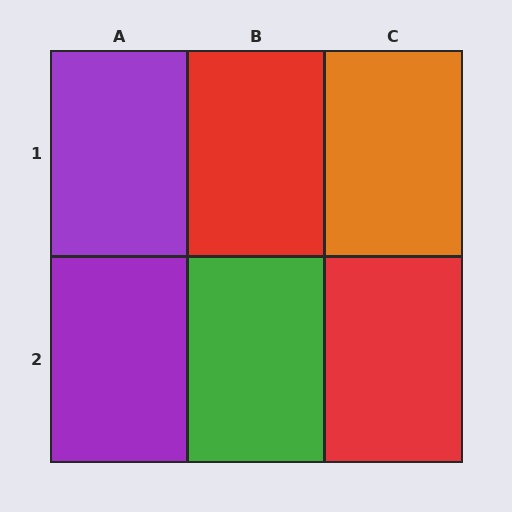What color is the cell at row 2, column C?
Red.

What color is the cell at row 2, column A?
Purple.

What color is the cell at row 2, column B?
Green.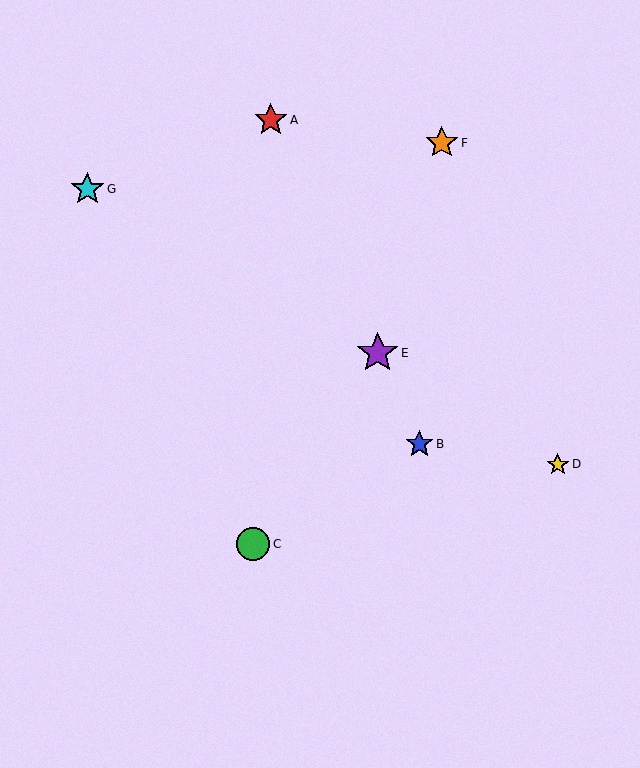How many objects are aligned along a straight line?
3 objects (A, B, E) are aligned along a straight line.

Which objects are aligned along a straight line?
Objects A, B, E are aligned along a straight line.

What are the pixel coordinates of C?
Object C is at (253, 544).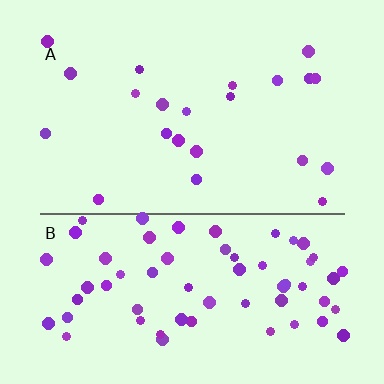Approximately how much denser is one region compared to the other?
Approximately 3.0× — region B over region A.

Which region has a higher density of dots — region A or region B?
B (the bottom).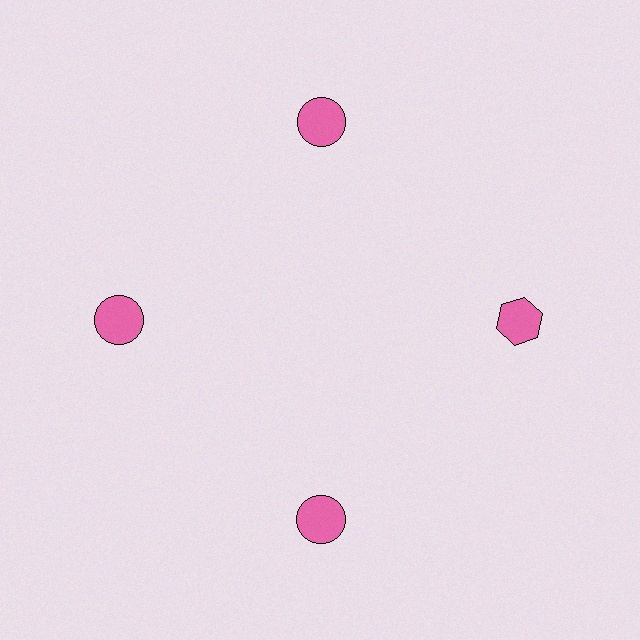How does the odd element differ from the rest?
It has a different shape: hexagon instead of circle.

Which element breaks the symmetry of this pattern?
The pink hexagon at roughly the 3 o'clock position breaks the symmetry. All other shapes are pink circles.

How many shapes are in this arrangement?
There are 4 shapes arranged in a ring pattern.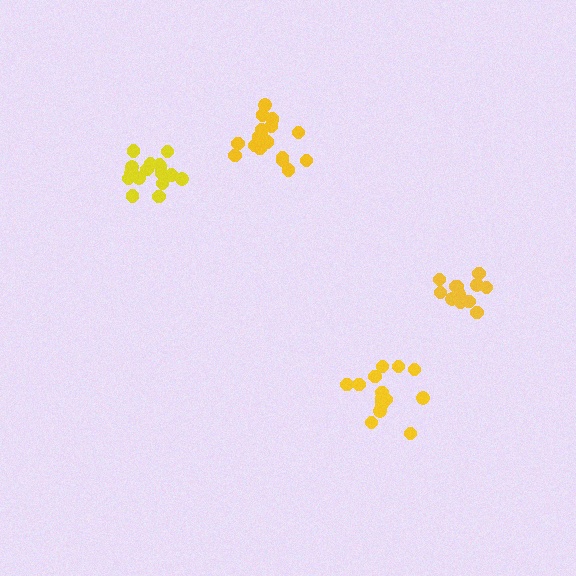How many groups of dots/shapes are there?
There are 4 groups.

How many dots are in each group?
Group 1: 17 dots, Group 2: 16 dots, Group 3: 13 dots, Group 4: 14 dots (60 total).